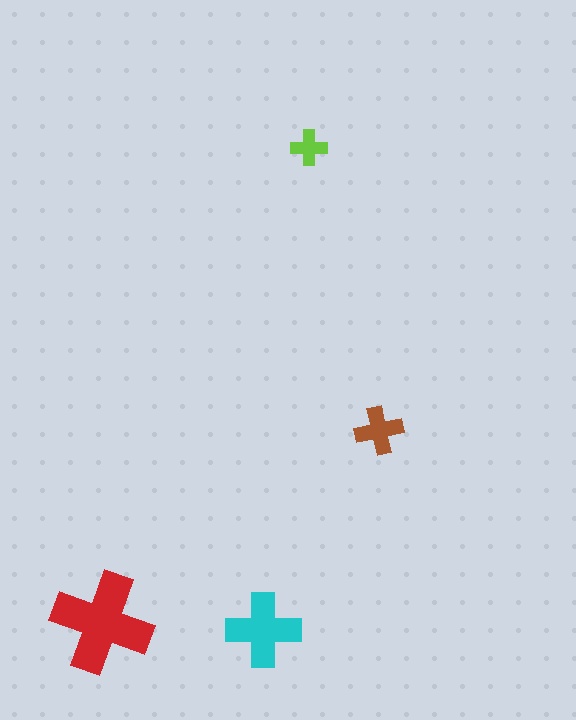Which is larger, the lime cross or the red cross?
The red one.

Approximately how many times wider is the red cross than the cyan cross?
About 1.5 times wider.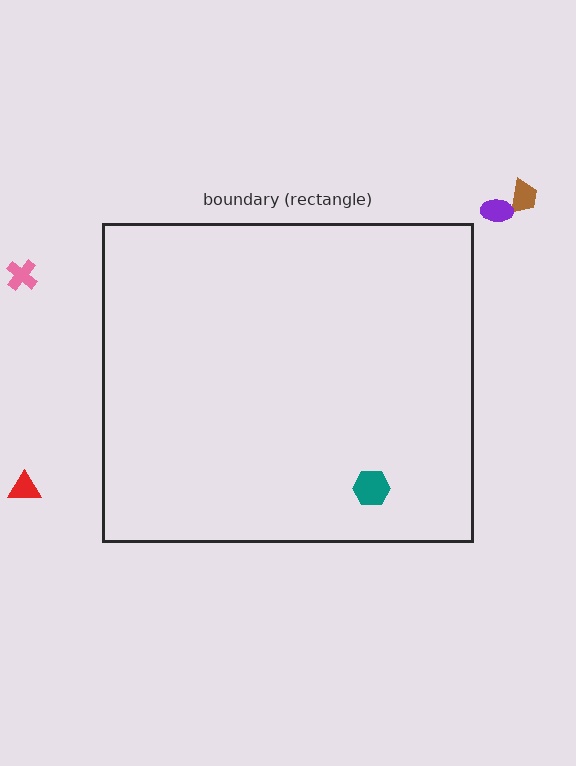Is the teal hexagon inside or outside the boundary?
Inside.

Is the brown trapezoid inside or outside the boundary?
Outside.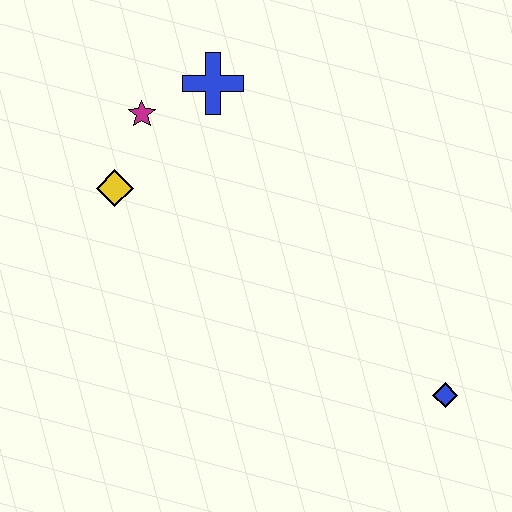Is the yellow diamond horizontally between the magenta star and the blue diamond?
No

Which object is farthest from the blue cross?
The blue diamond is farthest from the blue cross.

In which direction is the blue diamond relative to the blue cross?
The blue diamond is below the blue cross.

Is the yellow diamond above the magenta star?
No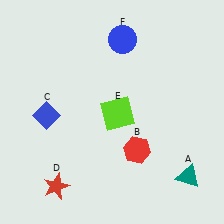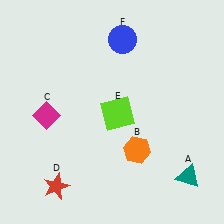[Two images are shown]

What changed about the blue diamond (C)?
In Image 1, C is blue. In Image 2, it changed to magenta.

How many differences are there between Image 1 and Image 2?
There are 2 differences between the two images.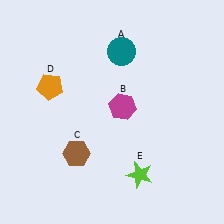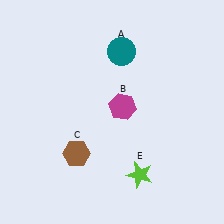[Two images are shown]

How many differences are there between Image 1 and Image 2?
There is 1 difference between the two images.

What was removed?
The orange pentagon (D) was removed in Image 2.